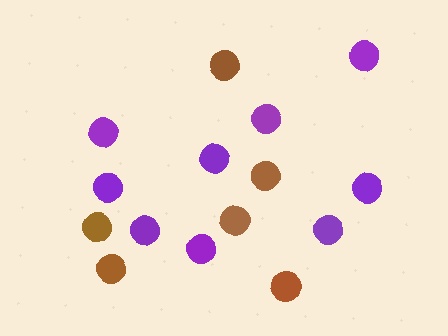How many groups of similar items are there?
There are 2 groups: one group of purple circles (9) and one group of brown circles (6).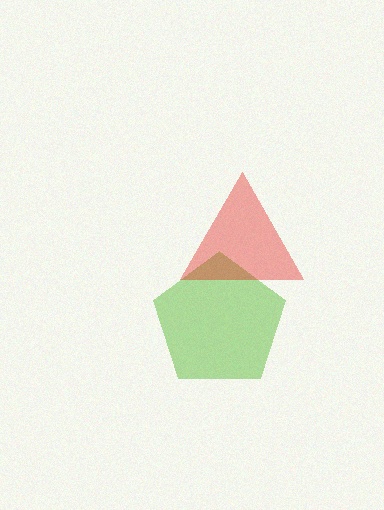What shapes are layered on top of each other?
The layered shapes are: a lime pentagon, a red triangle.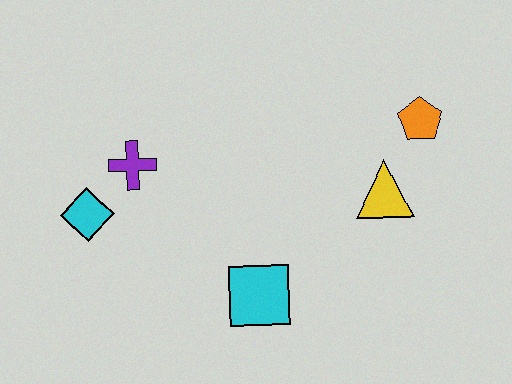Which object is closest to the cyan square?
The yellow triangle is closest to the cyan square.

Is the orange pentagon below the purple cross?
No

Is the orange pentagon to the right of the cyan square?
Yes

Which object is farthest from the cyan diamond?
The orange pentagon is farthest from the cyan diamond.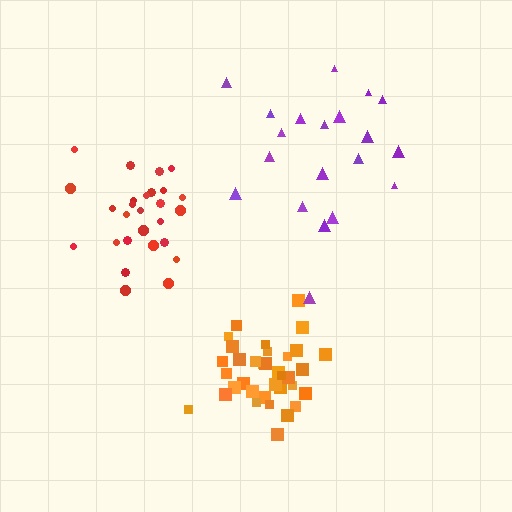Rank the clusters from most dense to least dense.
orange, red, purple.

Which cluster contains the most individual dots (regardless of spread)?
Orange (35).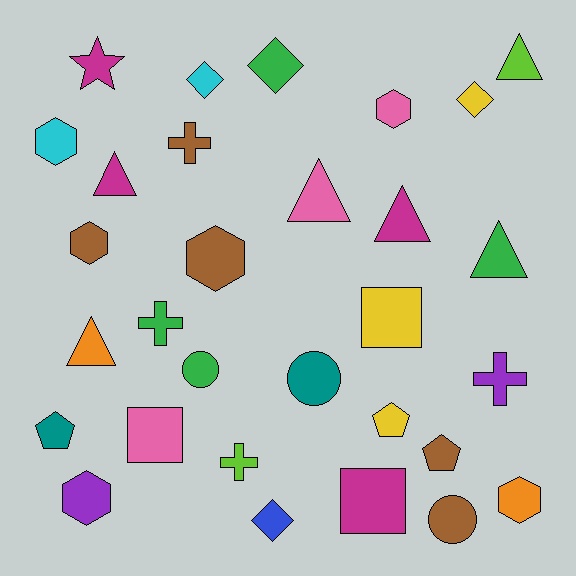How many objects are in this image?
There are 30 objects.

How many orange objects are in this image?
There are 2 orange objects.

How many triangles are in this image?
There are 6 triangles.